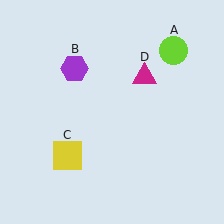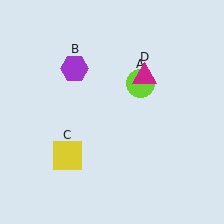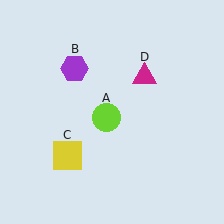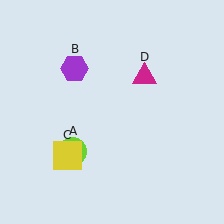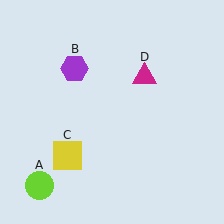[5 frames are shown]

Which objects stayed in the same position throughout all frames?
Purple hexagon (object B) and yellow square (object C) and magenta triangle (object D) remained stationary.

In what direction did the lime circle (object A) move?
The lime circle (object A) moved down and to the left.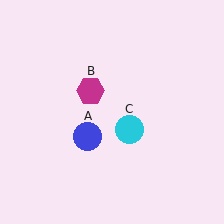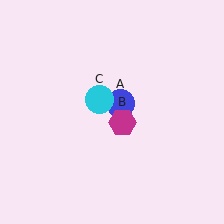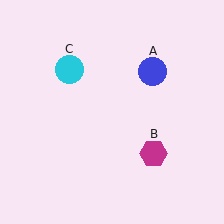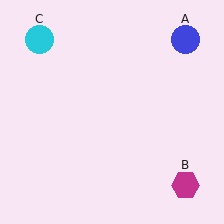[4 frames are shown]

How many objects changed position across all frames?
3 objects changed position: blue circle (object A), magenta hexagon (object B), cyan circle (object C).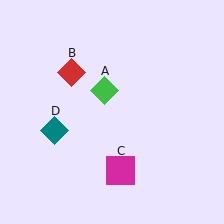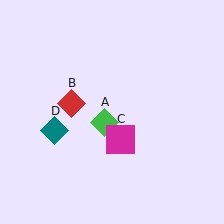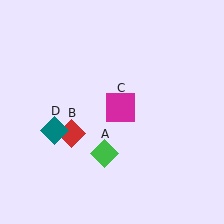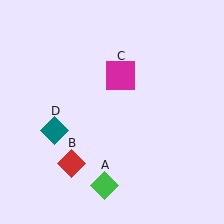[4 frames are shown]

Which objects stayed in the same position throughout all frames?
Teal diamond (object D) remained stationary.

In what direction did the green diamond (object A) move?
The green diamond (object A) moved down.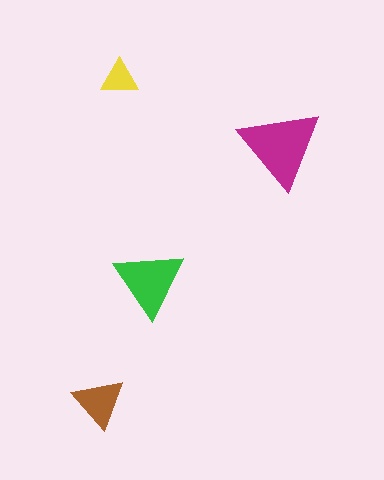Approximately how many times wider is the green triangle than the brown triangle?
About 1.5 times wider.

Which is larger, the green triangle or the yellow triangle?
The green one.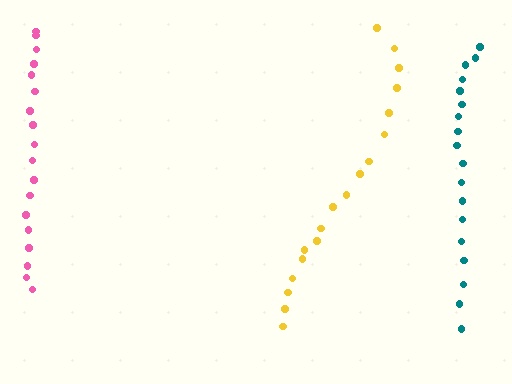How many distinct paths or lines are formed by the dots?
There are 3 distinct paths.